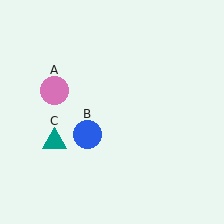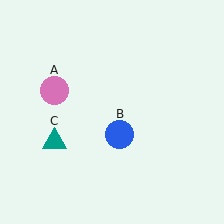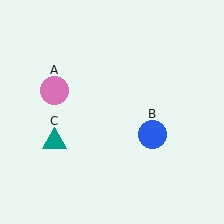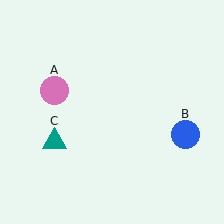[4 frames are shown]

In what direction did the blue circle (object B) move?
The blue circle (object B) moved right.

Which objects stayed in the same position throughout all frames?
Pink circle (object A) and teal triangle (object C) remained stationary.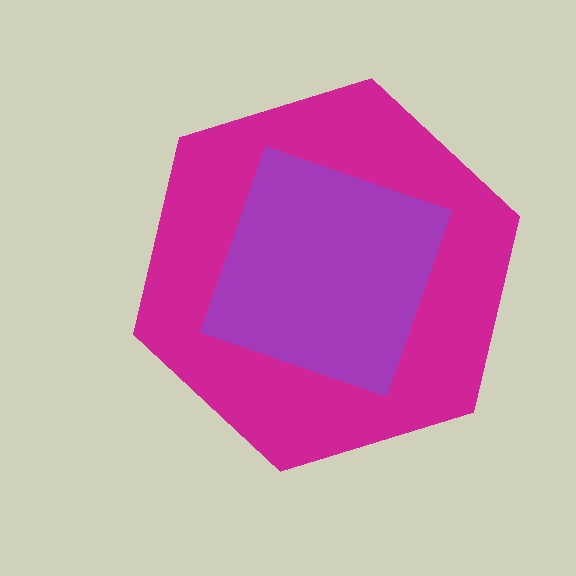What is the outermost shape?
The magenta hexagon.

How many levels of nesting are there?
2.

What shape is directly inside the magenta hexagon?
The purple square.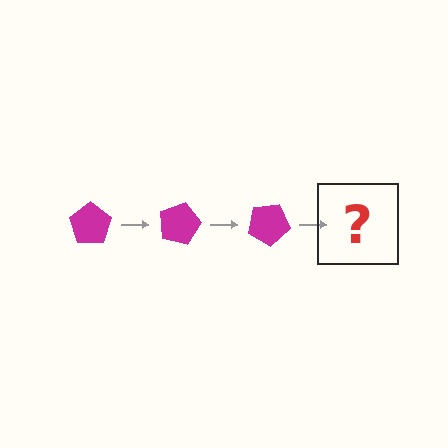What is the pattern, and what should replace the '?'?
The pattern is that the pentagon rotates 15 degrees each step. The '?' should be a magenta pentagon rotated 45 degrees.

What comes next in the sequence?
The next element should be a magenta pentagon rotated 45 degrees.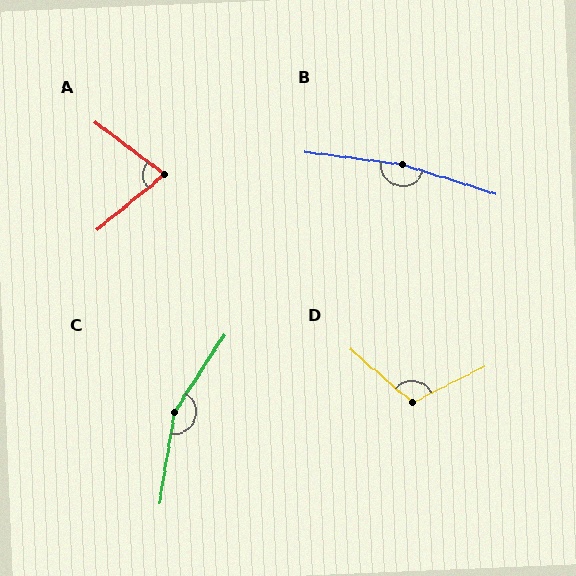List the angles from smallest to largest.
A (77°), D (113°), C (156°), B (170°).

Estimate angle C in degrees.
Approximately 156 degrees.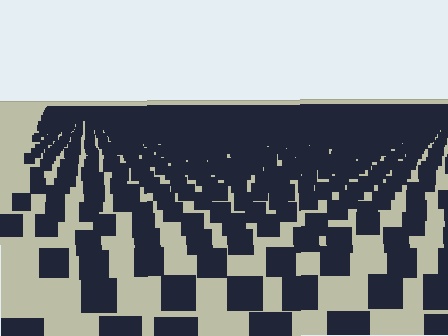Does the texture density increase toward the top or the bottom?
Density increases toward the top.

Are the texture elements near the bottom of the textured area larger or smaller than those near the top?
Larger. Near the bottom, elements are closer to the viewer and appear at a bigger on-screen size.